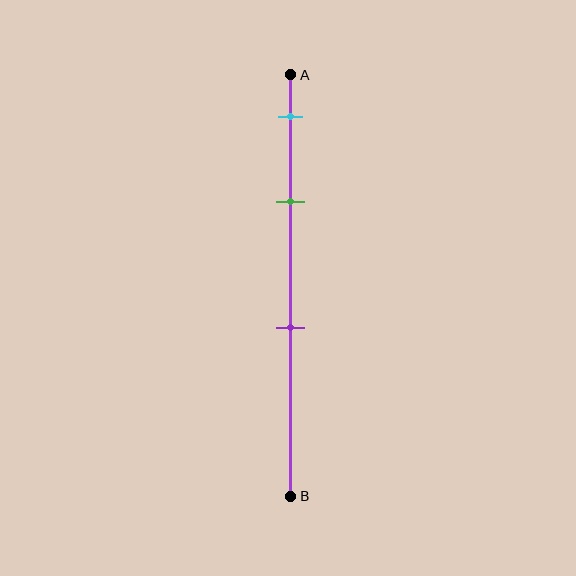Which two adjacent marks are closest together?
The cyan and green marks are the closest adjacent pair.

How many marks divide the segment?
There are 3 marks dividing the segment.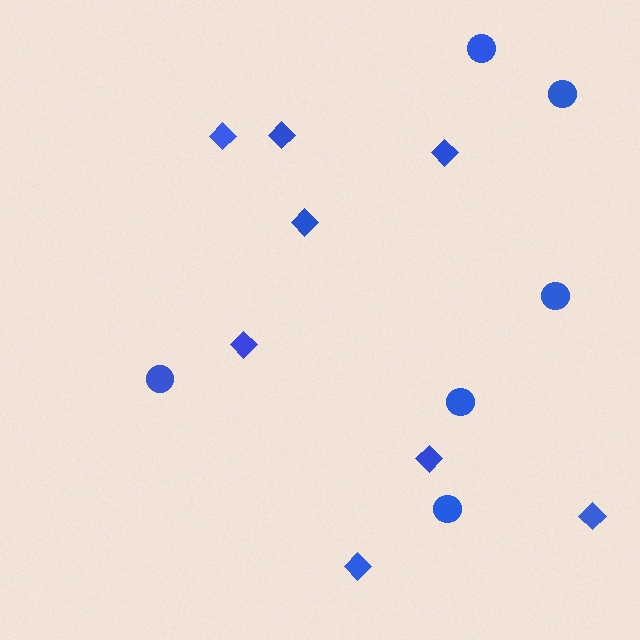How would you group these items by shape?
There are 2 groups: one group of circles (6) and one group of diamonds (8).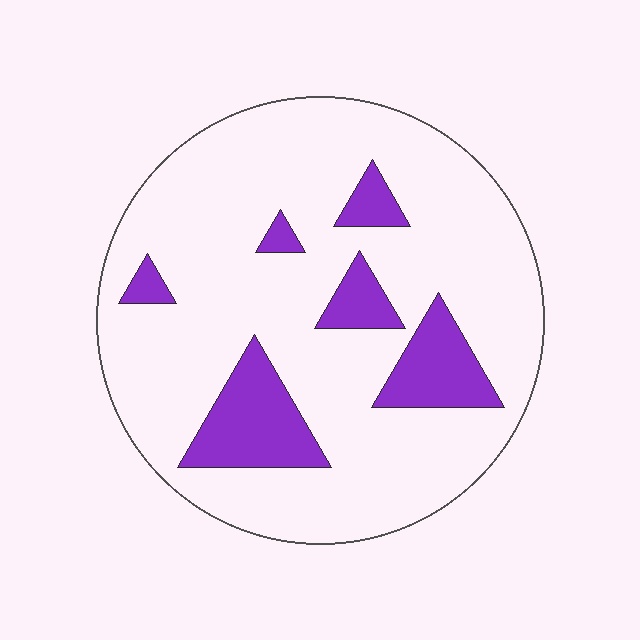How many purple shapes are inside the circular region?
6.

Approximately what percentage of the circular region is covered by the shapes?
Approximately 15%.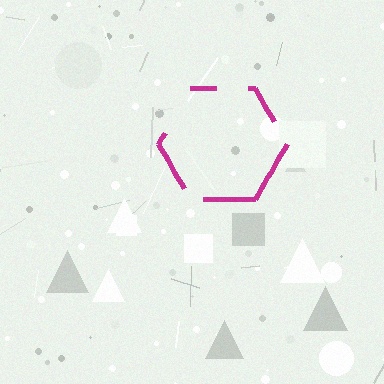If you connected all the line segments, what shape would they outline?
They would outline a hexagon.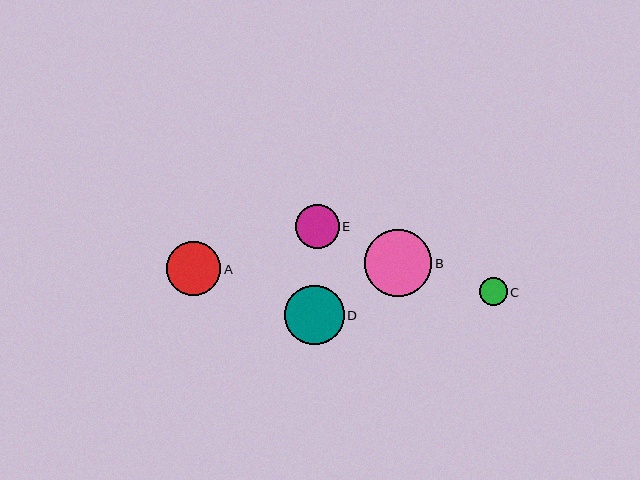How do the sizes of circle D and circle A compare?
Circle D and circle A are approximately the same size.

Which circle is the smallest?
Circle C is the smallest with a size of approximately 28 pixels.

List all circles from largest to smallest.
From largest to smallest: B, D, A, E, C.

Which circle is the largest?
Circle B is the largest with a size of approximately 67 pixels.